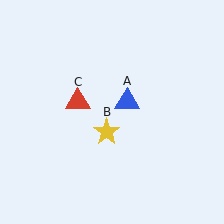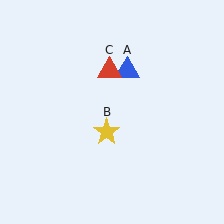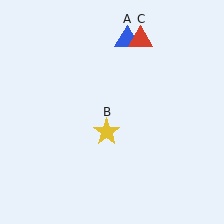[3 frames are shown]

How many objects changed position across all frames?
2 objects changed position: blue triangle (object A), red triangle (object C).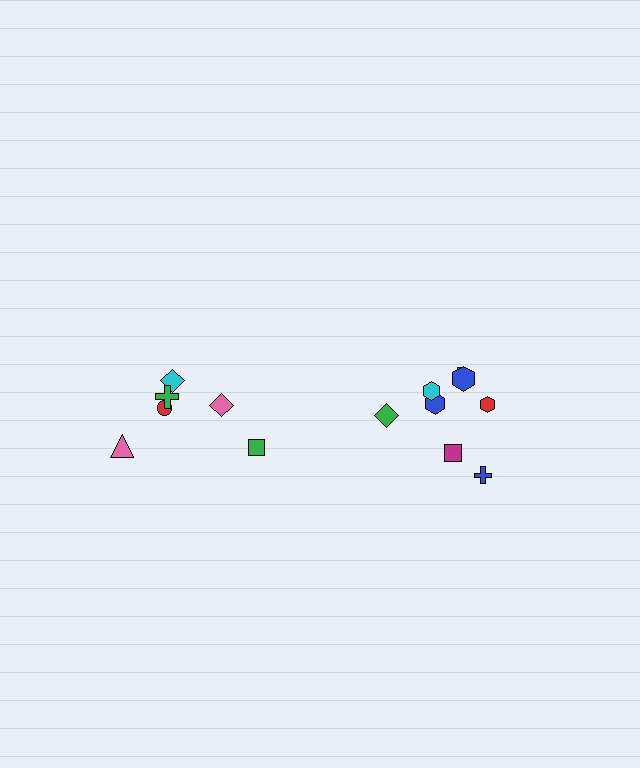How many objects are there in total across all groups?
There are 14 objects.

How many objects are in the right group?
There are 8 objects.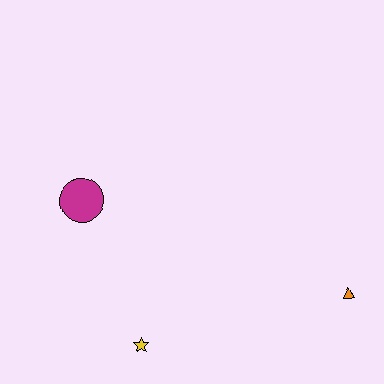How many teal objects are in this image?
There are no teal objects.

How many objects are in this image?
There are 3 objects.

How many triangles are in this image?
There is 1 triangle.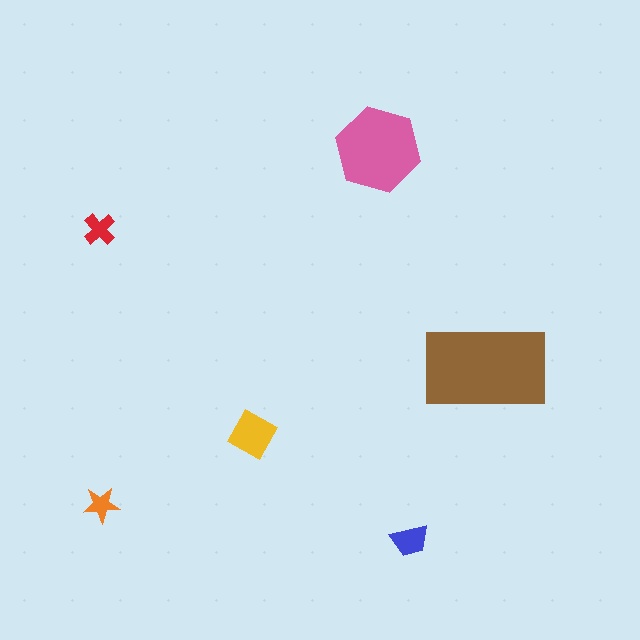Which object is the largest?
The brown rectangle.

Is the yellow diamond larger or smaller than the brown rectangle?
Smaller.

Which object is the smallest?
The orange star.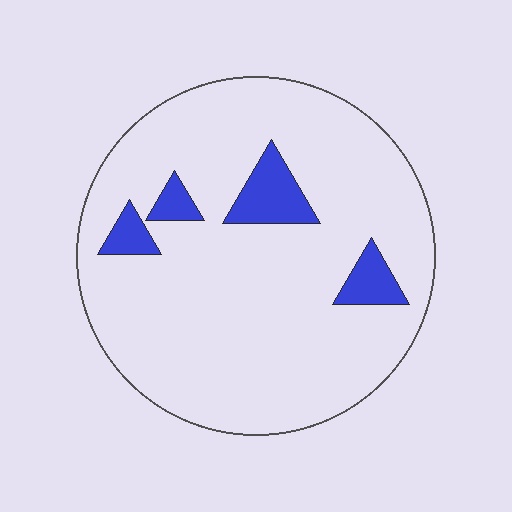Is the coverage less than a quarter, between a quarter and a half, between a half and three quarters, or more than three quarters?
Less than a quarter.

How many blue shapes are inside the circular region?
4.